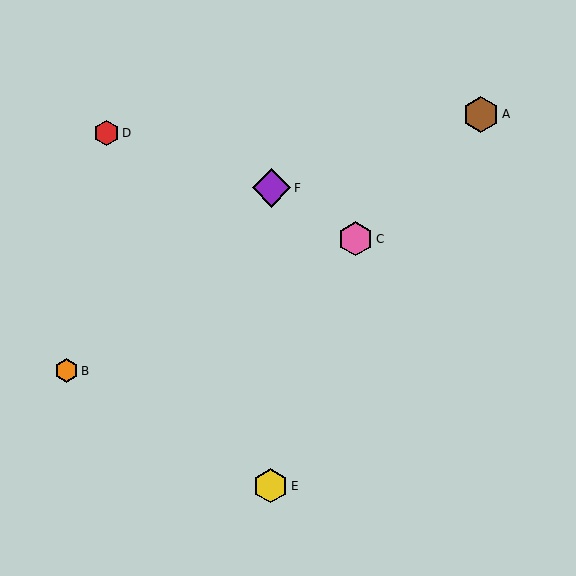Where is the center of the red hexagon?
The center of the red hexagon is at (107, 133).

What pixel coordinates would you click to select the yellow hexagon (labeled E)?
Click at (270, 486) to select the yellow hexagon E.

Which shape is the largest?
The purple diamond (labeled F) is the largest.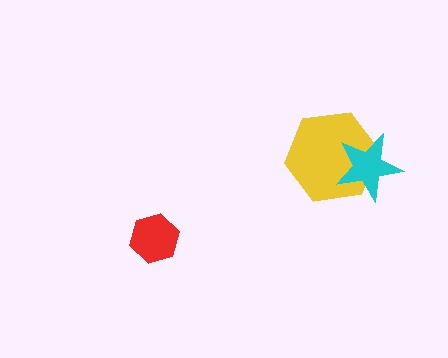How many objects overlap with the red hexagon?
0 objects overlap with the red hexagon.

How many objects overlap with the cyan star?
1 object overlaps with the cyan star.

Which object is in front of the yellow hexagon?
The cyan star is in front of the yellow hexagon.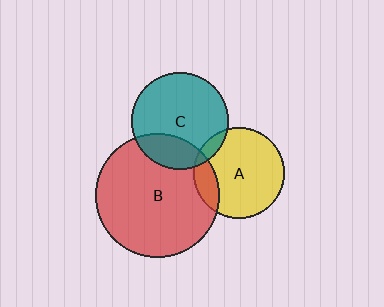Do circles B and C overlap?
Yes.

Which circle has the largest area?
Circle B (red).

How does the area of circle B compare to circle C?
Approximately 1.6 times.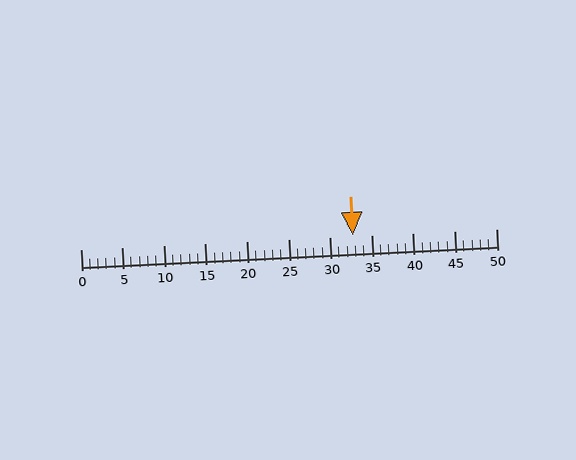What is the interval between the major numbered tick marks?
The major tick marks are spaced 5 units apart.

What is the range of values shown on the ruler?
The ruler shows values from 0 to 50.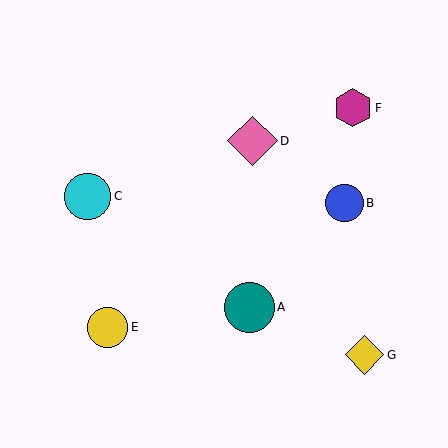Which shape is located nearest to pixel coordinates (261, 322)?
The teal circle (labeled A) at (249, 307) is nearest to that location.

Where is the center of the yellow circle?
The center of the yellow circle is at (108, 327).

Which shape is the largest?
The teal circle (labeled A) is the largest.